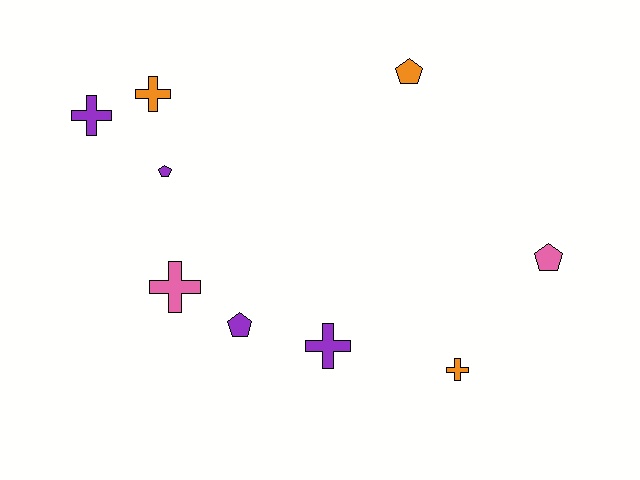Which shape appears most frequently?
Cross, with 5 objects.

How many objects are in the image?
There are 9 objects.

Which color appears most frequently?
Purple, with 4 objects.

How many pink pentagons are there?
There is 1 pink pentagon.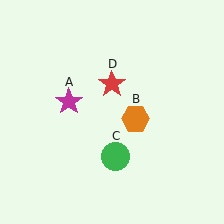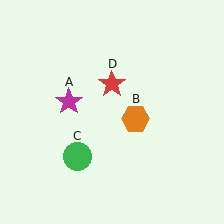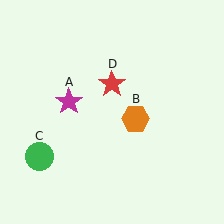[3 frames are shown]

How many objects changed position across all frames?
1 object changed position: green circle (object C).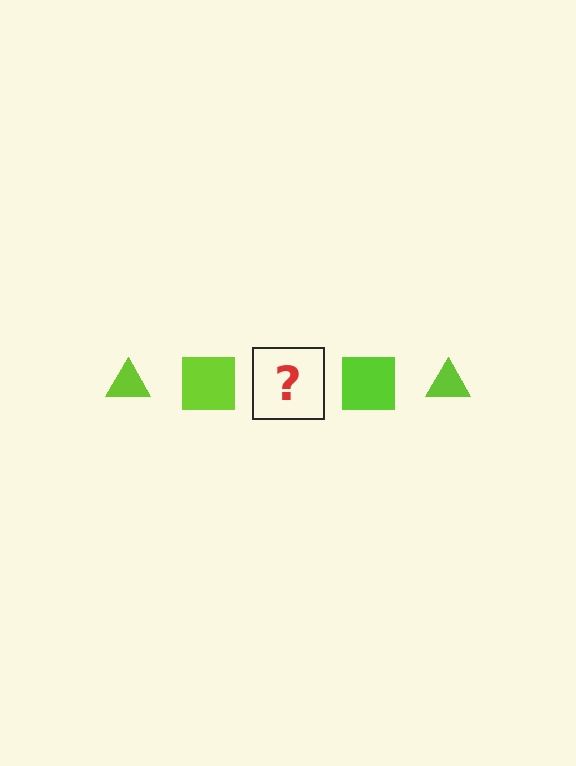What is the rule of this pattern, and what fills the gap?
The rule is that the pattern cycles through triangle, square shapes in lime. The gap should be filled with a lime triangle.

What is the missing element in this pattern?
The missing element is a lime triangle.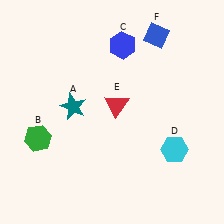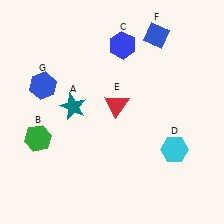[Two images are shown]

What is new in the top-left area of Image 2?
A blue hexagon (G) was added in the top-left area of Image 2.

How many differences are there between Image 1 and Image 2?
There is 1 difference between the two images.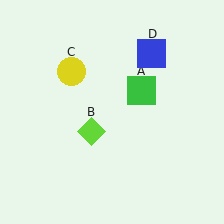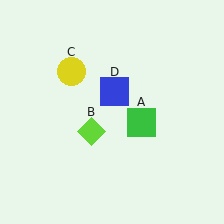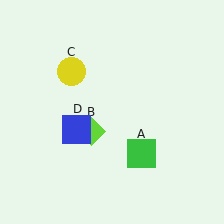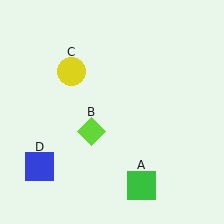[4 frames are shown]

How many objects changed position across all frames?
2 objects changed position: green square (object A), blue square (object D).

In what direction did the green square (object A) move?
The green square (object A) moved down.